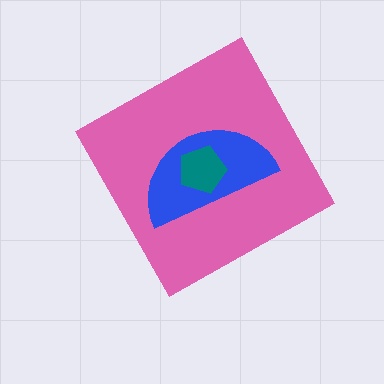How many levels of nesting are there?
3.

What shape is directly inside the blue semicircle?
The teal pentagon.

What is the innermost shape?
The teal pentagon.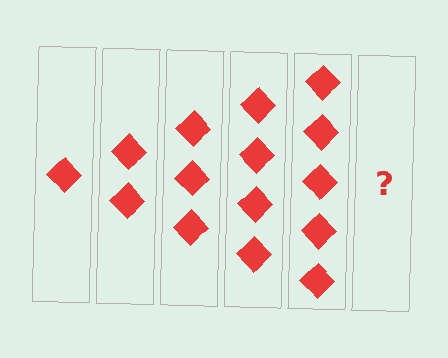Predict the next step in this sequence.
The next step is 6 diamonds.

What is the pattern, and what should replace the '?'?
The pattern is that each step adds one more diamond. The '?' should be 6 diamonds.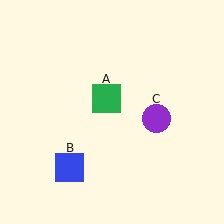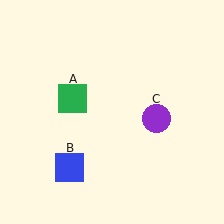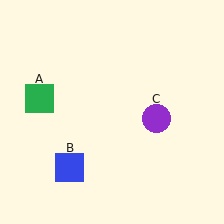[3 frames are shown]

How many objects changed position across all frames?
1 object changed position: green square (object A).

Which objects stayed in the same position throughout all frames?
Blue square (object B) and purple circle (object C) remained stationary.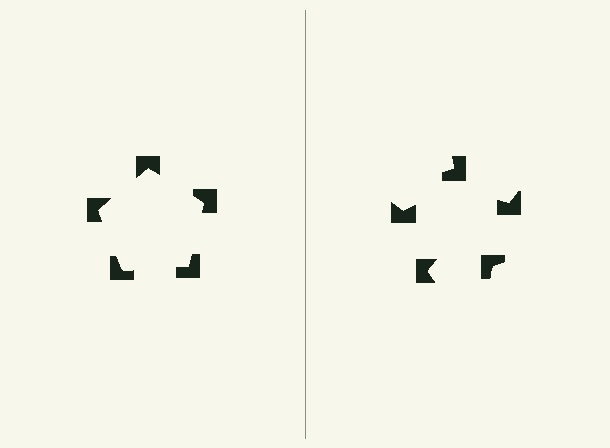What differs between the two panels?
The notched squares are positioned identically on both sides; only the wedge orientations differ. On the left they align to a pentagon; on the right they are misaligned.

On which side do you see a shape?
An illusory pentagon appears on the left side. On the right side the wedge cuts are rotated, so no coherent shape forms.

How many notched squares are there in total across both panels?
10 — 5 on each side.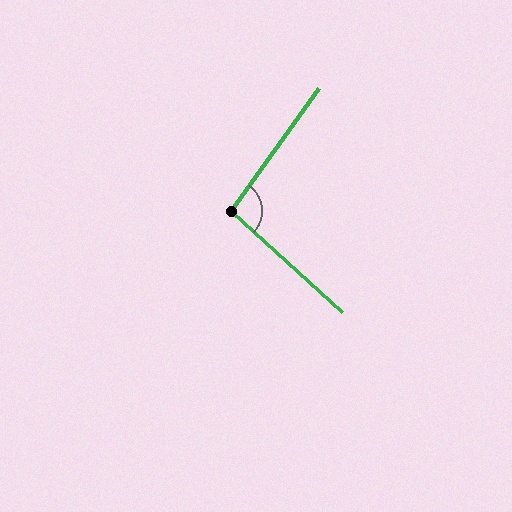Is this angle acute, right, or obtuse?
It is obtuse.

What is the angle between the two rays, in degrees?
Approximately 97 degrees.